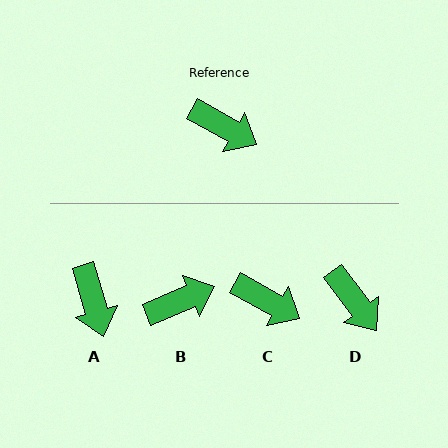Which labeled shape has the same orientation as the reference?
C.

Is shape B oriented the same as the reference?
No, it is off by about 52 degrees.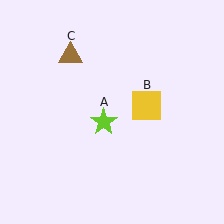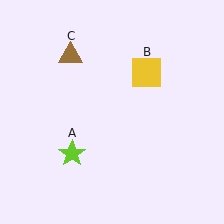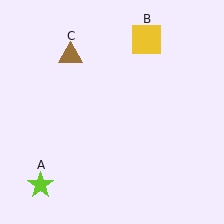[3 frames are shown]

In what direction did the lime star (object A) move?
The lime star (object A) moved down and to the left.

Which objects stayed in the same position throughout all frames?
Brown triangle (object C) remained stationary.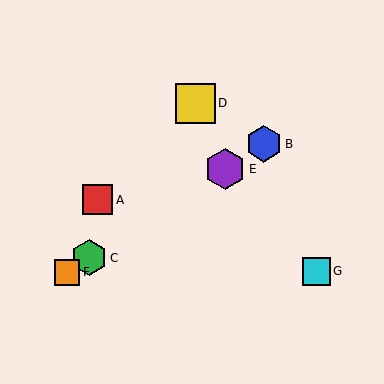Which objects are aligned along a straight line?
Objects B, C, E, F are aligned along a straight line.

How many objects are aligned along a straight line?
4 objects (B, C, E, F) are aligned along a straight line.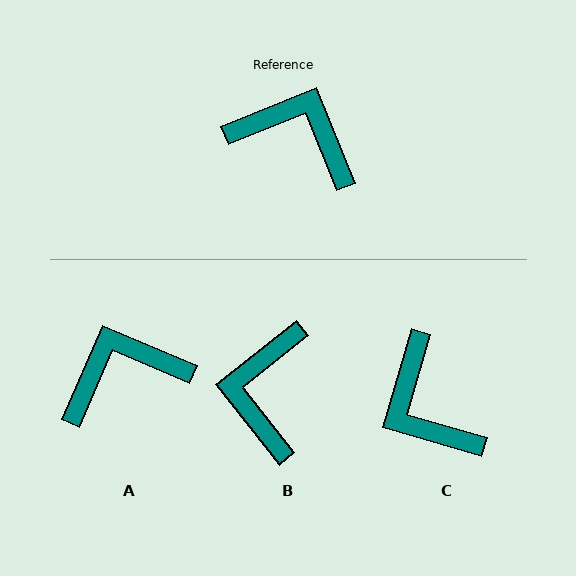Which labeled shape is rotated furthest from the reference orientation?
C, about 142 degrees away.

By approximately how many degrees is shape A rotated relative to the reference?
Approximately 45 degrees counter-clockwise.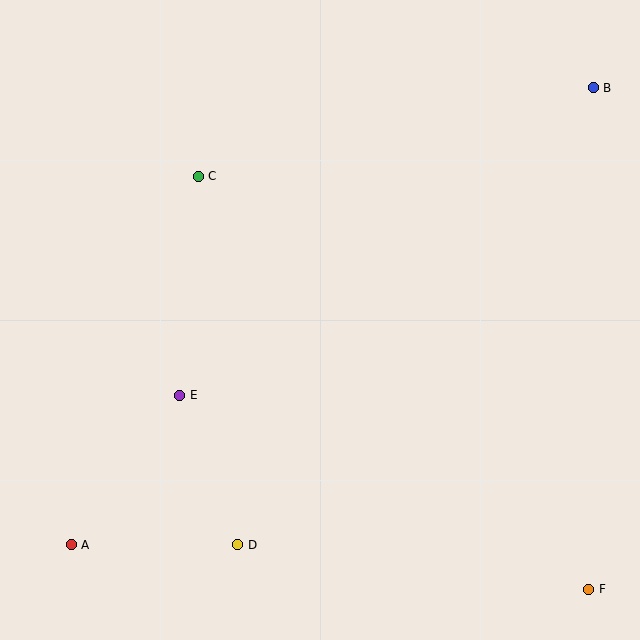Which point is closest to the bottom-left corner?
Point A is closest to the bottom-left corner.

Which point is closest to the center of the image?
Point E at (180, 395) is closest to the center.